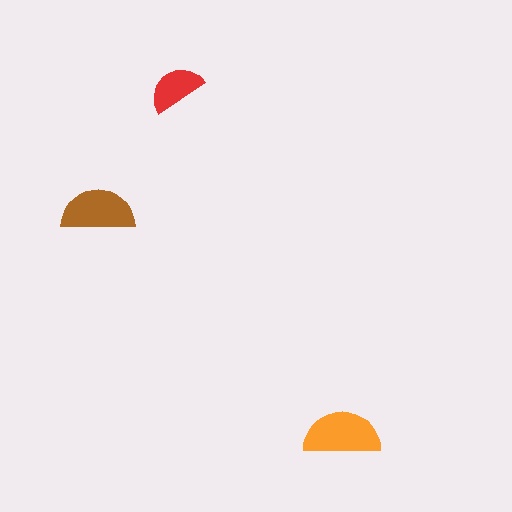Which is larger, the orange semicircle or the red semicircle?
The orange one.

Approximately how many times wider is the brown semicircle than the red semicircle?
About 1.5 times wider.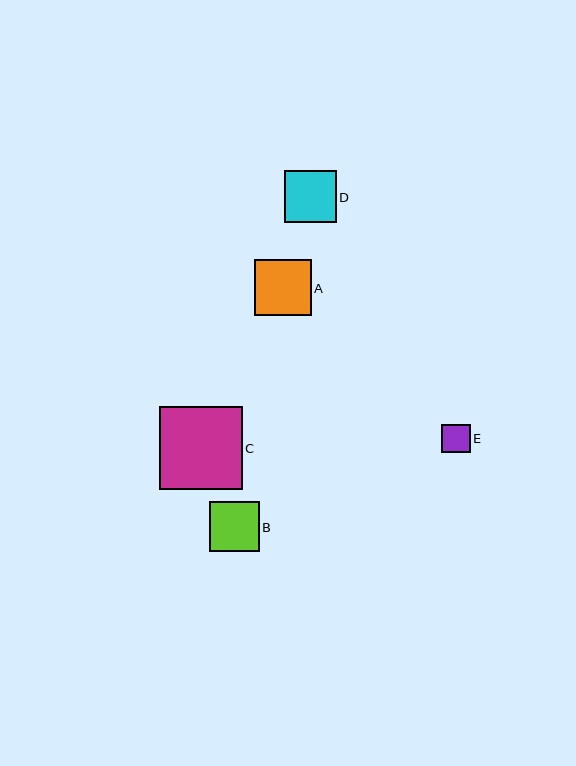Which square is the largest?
Square C is the largest with a size of approximately 83 pixels.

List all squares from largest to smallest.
From largest to smallest: C, A, D, B, E.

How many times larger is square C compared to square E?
Square C is approximately 2.9 times the size of square E.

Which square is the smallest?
Square E is the smallest with a size of approximately 28 pixels.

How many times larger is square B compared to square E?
Square B is approximately 1.7 times the size of square E.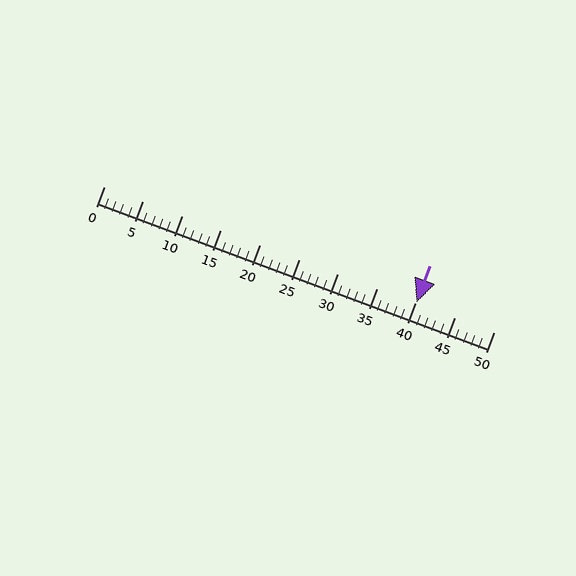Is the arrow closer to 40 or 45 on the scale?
The arrow is closer to 40.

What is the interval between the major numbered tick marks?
The major tick marks are spaced 5 units apart.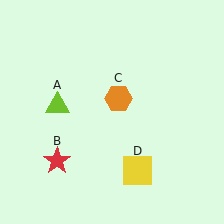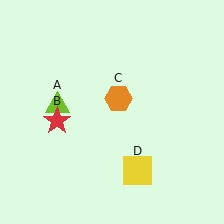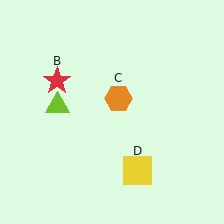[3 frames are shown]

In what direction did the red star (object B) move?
The red star (object B) moved up.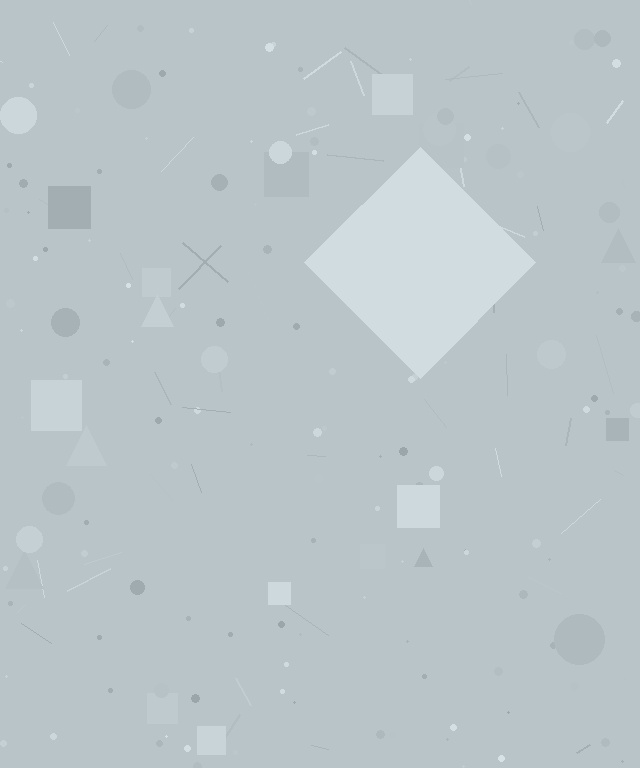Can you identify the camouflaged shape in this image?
The camouflaged shape is a diamond.